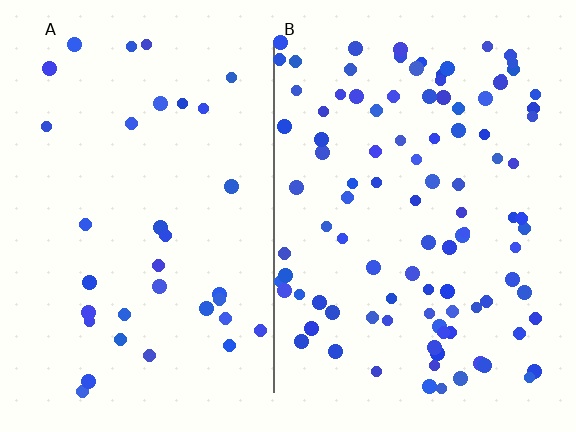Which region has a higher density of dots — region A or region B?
B (the right).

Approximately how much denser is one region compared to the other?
Approximately 2.9× — region B over region A.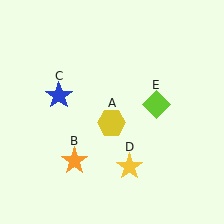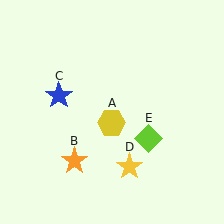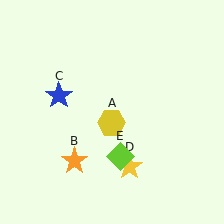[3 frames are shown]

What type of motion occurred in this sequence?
The lime diamond (object E) rotated clockwise around the center of the scene.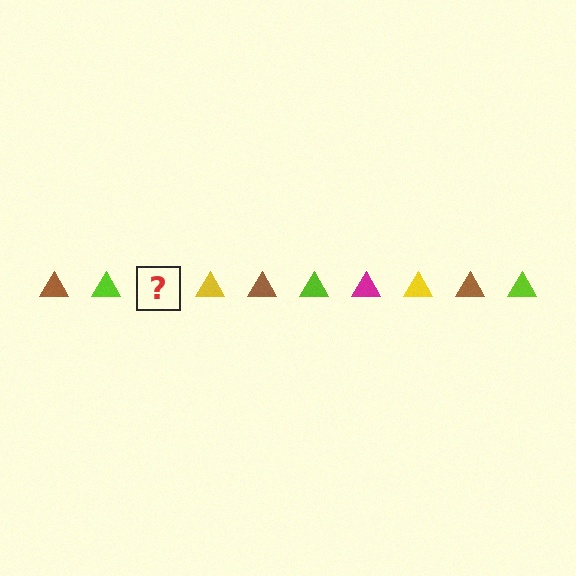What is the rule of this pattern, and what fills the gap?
The rule is that the pattern cycles through brown, lime, magenta, yellow triangles. The gap should be filled with a magenta triangle.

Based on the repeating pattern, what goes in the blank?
The blank should be a magenta triangle.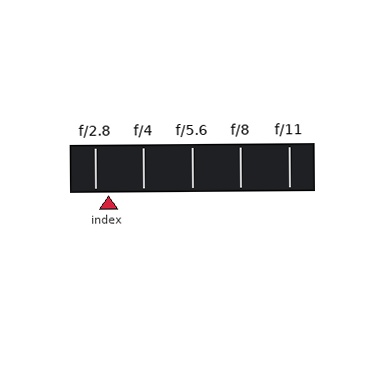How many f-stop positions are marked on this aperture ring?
There are 5 f-stop positions marked.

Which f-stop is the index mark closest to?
The index mark is closest to f/2.8.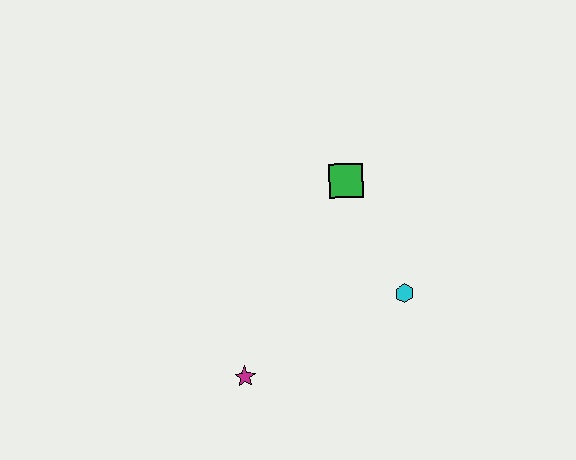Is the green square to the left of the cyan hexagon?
Yes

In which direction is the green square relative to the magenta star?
The green square is above the magenta star.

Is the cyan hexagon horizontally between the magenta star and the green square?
No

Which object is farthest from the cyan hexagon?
The magenta star is farthest from the cyan hexagon.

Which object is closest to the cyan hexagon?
The green square is closest to the cyan hexagon.